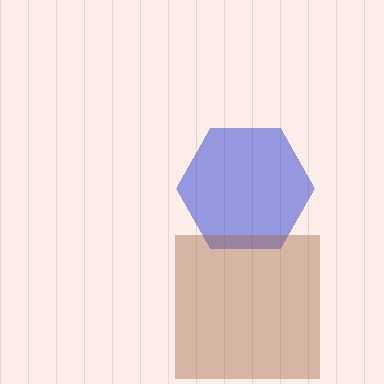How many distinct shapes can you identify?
There are 2 distinct shapes: a blue hexagon, a brown square.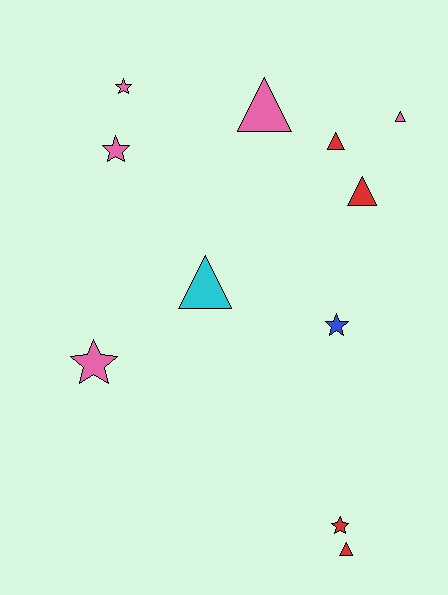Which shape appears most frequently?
Triangle, with 6 objects.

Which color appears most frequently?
Pink, with 5 objects.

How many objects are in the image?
There are 11 objects.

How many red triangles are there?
There are 3 red triangles.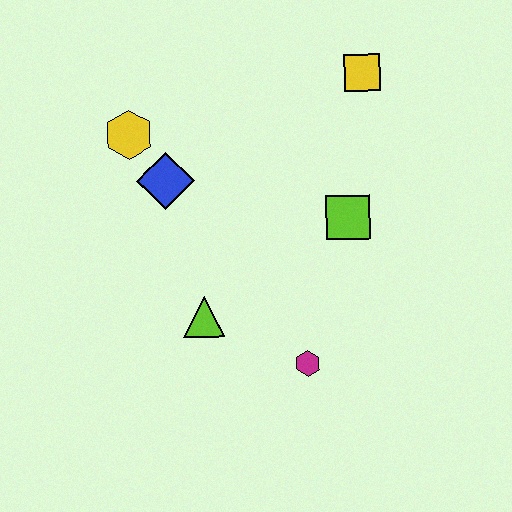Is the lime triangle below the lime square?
Yes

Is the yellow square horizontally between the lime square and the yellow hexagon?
No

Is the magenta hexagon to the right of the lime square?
No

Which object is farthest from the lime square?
The yellow hexagon is farthest from the lime square.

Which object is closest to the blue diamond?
The yellow hexagon is closest to the blue diamond.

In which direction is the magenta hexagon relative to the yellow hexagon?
The magenta hexagon is below the yellow hexagon.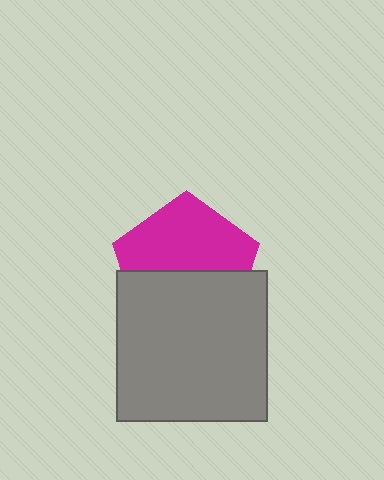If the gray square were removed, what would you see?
You would see the complete magenta pentagon.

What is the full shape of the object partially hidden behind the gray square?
The partially hidden object is a magenta pentagon.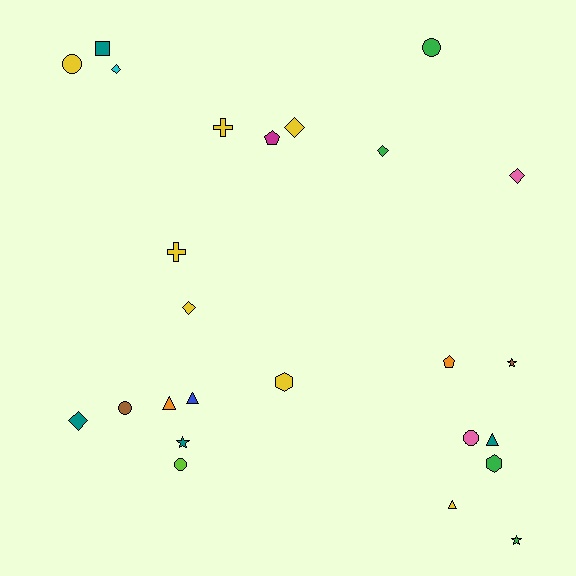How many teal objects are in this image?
There are 4 teal objects.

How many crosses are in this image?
There are 2 crosses.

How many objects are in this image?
There are 25 objects.